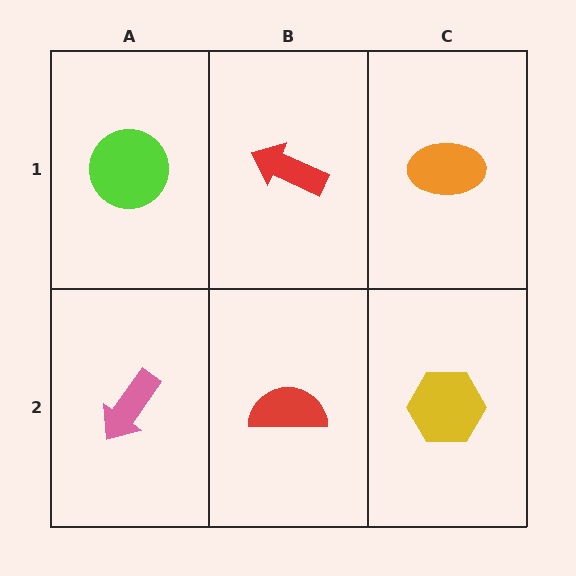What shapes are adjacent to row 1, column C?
A yellow hexagon (row 2, column C), a red arrow (row 1, column B).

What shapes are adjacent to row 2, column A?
A lime circle (row 1, column A), a red semicircle (row 2, column B).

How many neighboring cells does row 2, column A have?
2.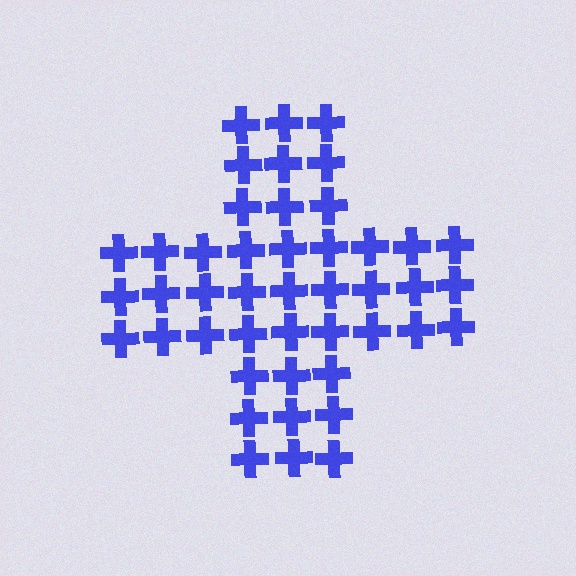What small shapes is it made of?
It is made of small crosses.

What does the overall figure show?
The overall figure shows a cross.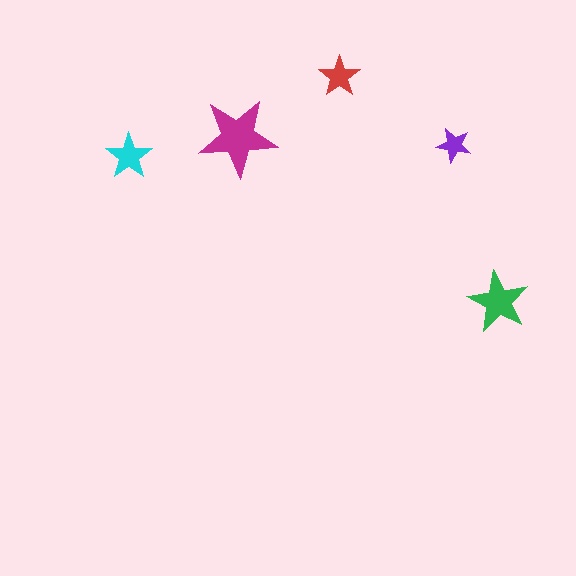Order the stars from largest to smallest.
the magenta one, the green one, the cyan one, the red one, the purple one.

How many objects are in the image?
There are 5 objects in the image.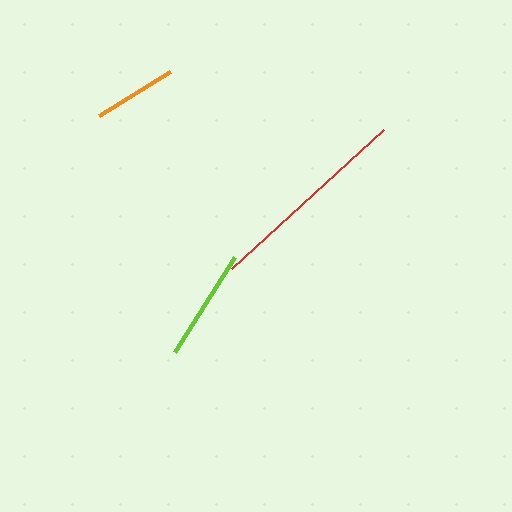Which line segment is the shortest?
The orange line is the shortest at approximately 83 pixels.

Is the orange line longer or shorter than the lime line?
The lime line is longer than the orange line.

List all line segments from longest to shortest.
From longest to shortest: red, lime, orange.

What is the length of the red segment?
The red segment is approximately 206 pixels long.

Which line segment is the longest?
The red line is the longest at approximately 206 pixels.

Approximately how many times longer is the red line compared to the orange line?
The red line is approximately 2.5 times the length of the orange line.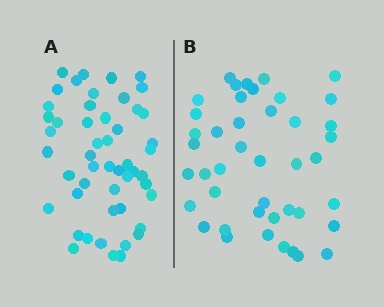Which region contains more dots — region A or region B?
Region A (the left region) has more dots.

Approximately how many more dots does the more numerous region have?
Region A has roughly 8 or so more dots than region B.